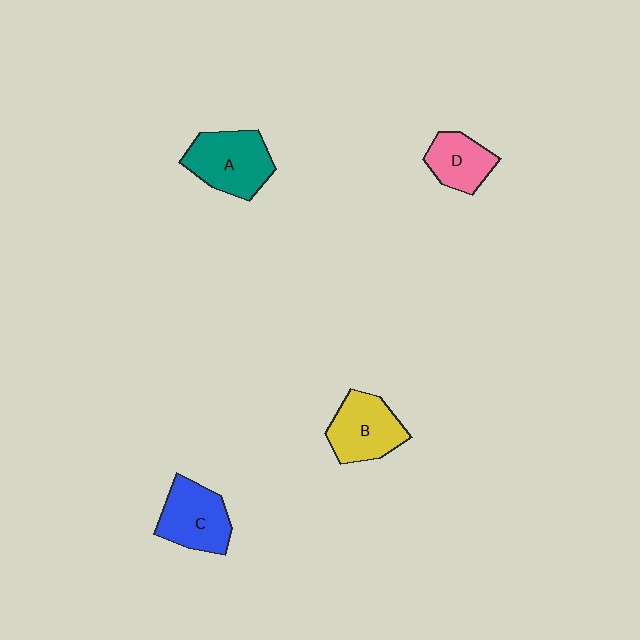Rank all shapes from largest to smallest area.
From largest to smallest: A (teal), C (blue), B (yellow), D (pink).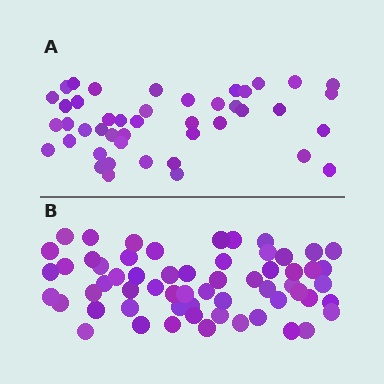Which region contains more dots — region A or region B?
Region B (the bottom region) has more dots.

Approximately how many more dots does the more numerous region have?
Region B has approximately 15 more dots than region A.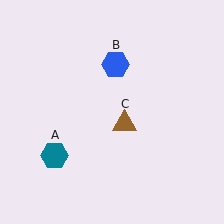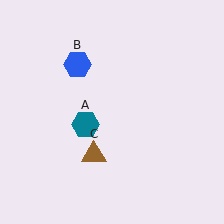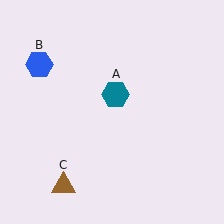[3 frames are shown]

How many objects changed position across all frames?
3 objects changed position: teal hexagon (object A), blue hexagon (object B), brown triangle (object C).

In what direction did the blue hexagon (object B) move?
The blue hexagon (object B) moved left.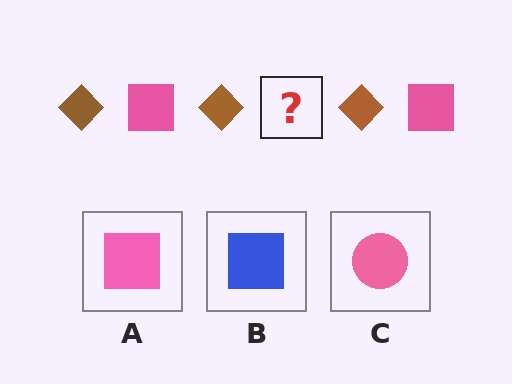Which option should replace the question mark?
Option A.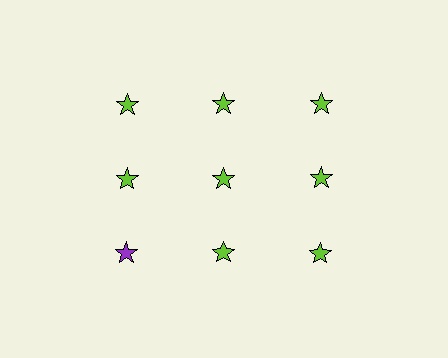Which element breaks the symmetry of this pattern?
The purple star in the third row, leftmost column breaks the symmetry. All other shapes are lime stars.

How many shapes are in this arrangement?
There are 9 shapes arranged in a grid pattern.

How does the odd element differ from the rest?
It has a different color: purple instead of lime.